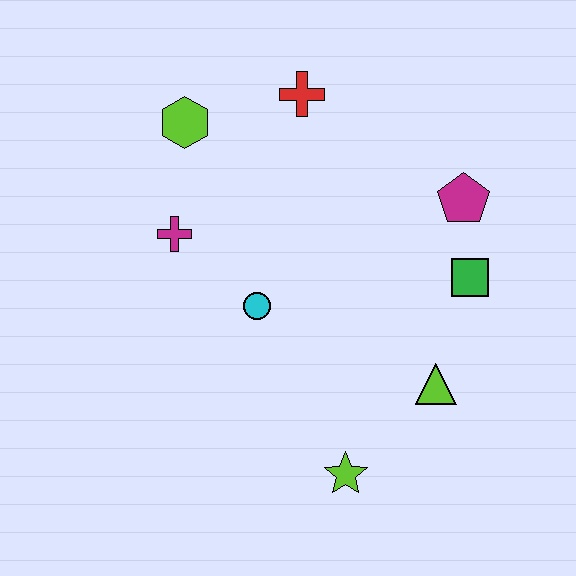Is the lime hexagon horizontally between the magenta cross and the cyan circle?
Yes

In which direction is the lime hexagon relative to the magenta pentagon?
The lime hexagon is to the left of the magenta pentagon.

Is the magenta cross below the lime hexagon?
Yes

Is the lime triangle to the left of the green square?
Yes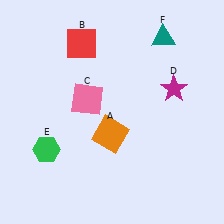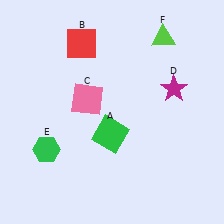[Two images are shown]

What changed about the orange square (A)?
In Image 1, A is orange. In Image 2, it changed to green.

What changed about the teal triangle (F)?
In Image 1, F is teal. In Image 2, it changed to lime.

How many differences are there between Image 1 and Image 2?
There are 2 differences between the two images.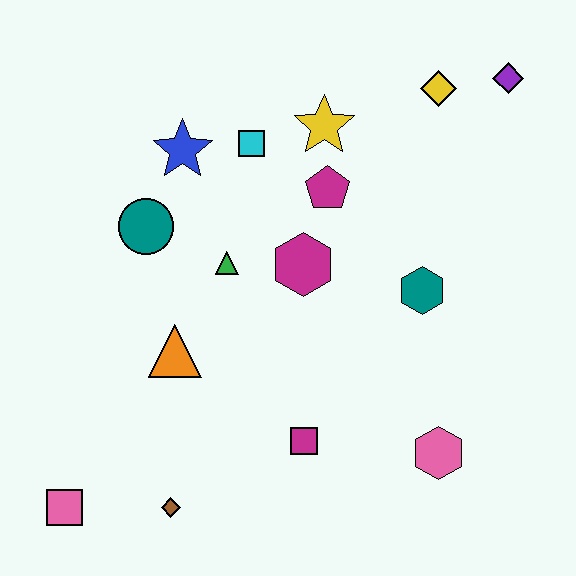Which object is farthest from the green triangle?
The purple diamond is farthest from the green triangle.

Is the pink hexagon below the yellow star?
Yes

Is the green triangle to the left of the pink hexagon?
Yes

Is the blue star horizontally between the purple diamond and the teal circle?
Yes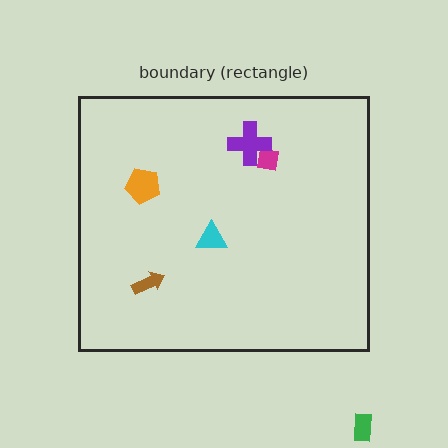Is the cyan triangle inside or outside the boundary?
Inside.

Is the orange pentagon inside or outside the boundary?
Inside.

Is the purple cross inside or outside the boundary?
Inside.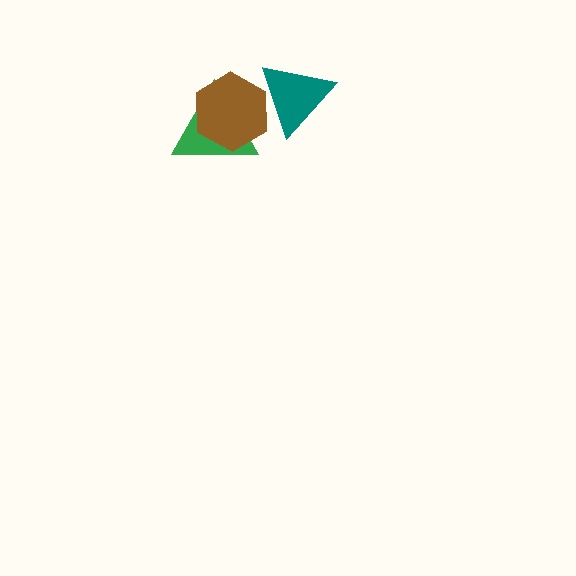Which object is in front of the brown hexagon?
The teal triangle is in front of the brown hexagon.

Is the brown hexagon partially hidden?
Yes, it is partially covered by another shape.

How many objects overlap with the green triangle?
1 object overlaps with the green triangle.